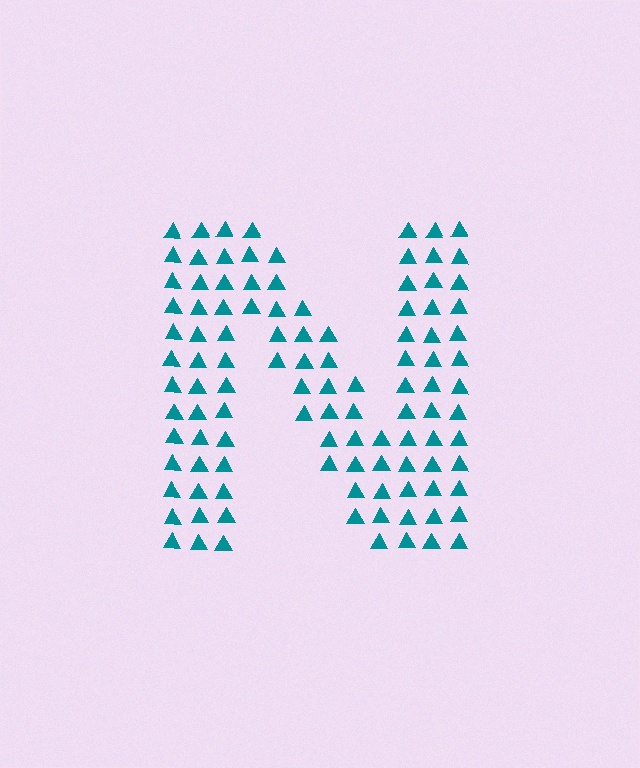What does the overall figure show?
The overall figure shows the letter N.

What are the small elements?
The small elements are triangles.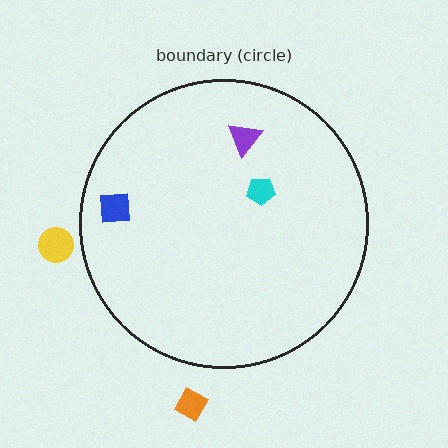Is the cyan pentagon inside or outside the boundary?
Inside.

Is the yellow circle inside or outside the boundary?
Outside.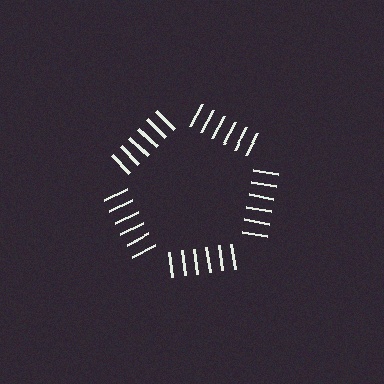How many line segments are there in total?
30 — 6 along each of the 5 edges.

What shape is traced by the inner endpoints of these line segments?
An illusory pentagon — the line segments terminate on its edges but no continuous stroke is drawn.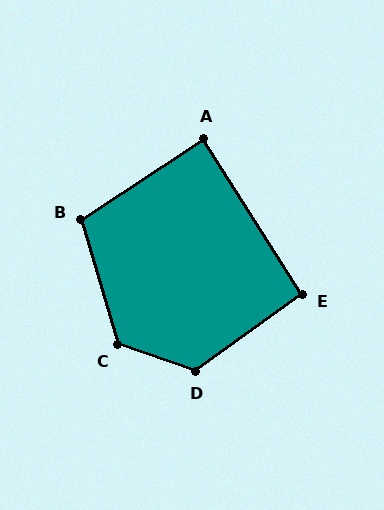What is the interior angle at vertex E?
Approximately 94 degrees (approximately right).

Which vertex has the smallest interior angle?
A, at approximately 89 degrees.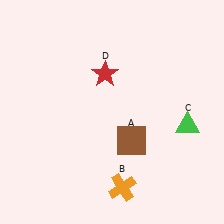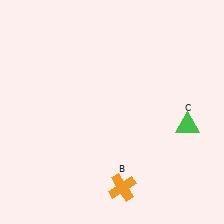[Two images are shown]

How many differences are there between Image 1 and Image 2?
There are 2 differences between the two images.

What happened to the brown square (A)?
The brown square (A) was removed in Image 2. It was in the bottom-right area of Image 1.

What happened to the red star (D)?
The red star (D) was removed in Image 2. It was in the top-left area of Image 1.